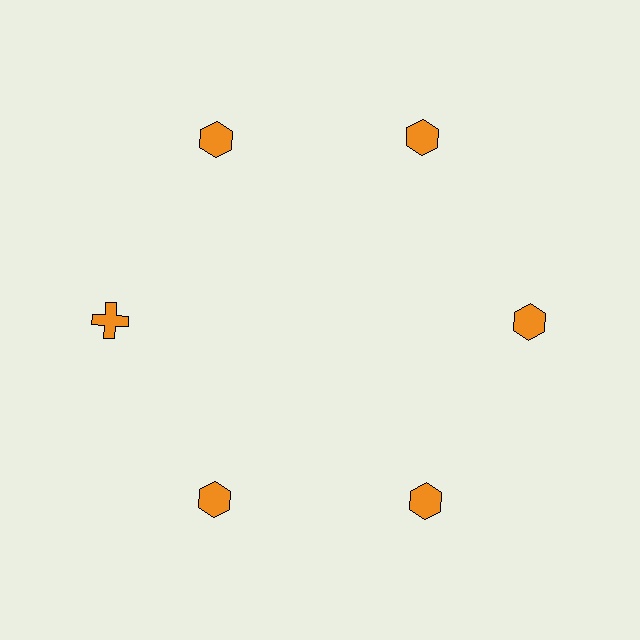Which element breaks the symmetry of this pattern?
The orange cross at roughly the 9 o'clock position breaks the symmetry. All other shapes are orange hexagons.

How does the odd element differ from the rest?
It has a different shape: cross instead of hexagon.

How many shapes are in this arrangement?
There are 6 shapes arranged in a ring pattern.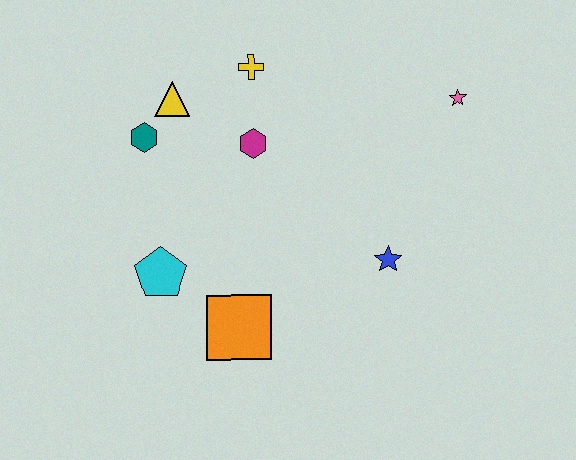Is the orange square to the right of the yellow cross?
No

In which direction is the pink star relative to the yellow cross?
The pink star is to the right of the yellow cross.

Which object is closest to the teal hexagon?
The yellow triangle is closest to the teal hexagon.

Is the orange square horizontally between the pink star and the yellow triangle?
Yes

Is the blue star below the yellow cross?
Yes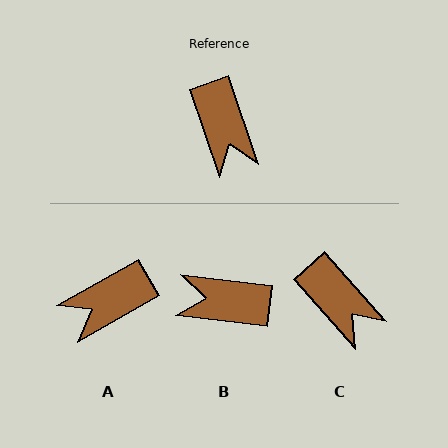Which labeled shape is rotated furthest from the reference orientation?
B, about 115 degrees away.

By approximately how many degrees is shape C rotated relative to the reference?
Approximately 23 degrees counter-clockwise.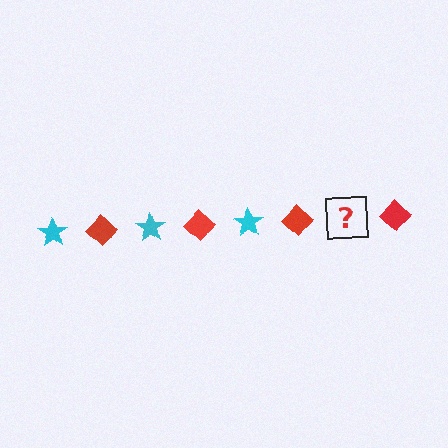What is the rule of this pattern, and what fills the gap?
The rule is that the pattern alternates between cyan star and red diamond. The gap should be filled with a cyan star.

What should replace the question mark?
The question mark should be replaced with a cyan star.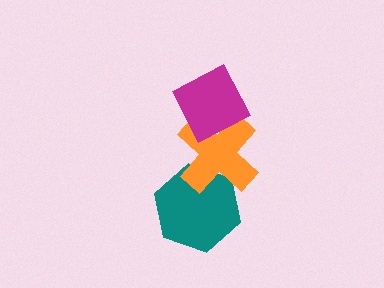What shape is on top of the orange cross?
The magenta diamond is on top of the orange cross.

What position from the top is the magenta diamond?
The magenta diamond is 1st from the top.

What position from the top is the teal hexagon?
The teal hexagon is 3rd from the top.